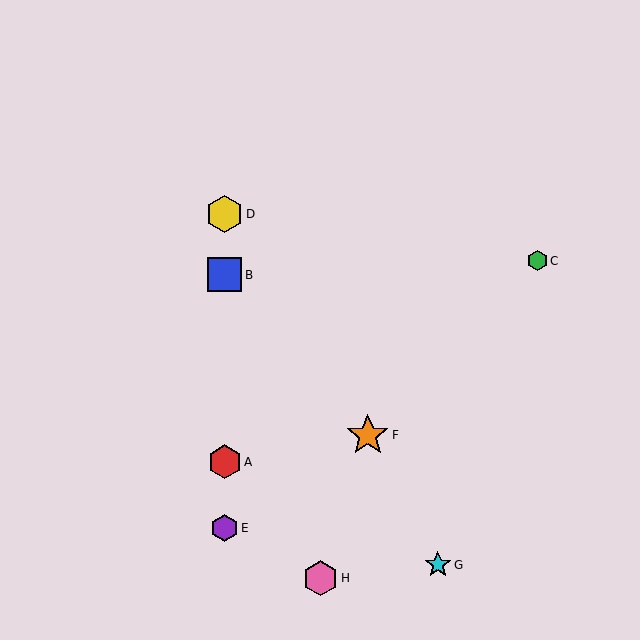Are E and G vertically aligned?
No, E is at x≈225 and G is at x≈438.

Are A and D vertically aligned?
Yes, both are at x≈225.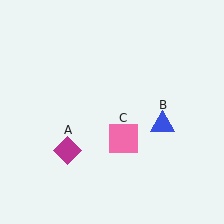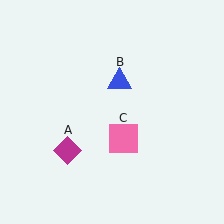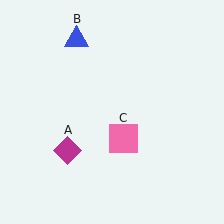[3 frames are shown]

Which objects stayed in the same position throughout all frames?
Magenta diamond (object A) and pink square (object C) remained stationary.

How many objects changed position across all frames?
1 object changed position: blue triangle (object B).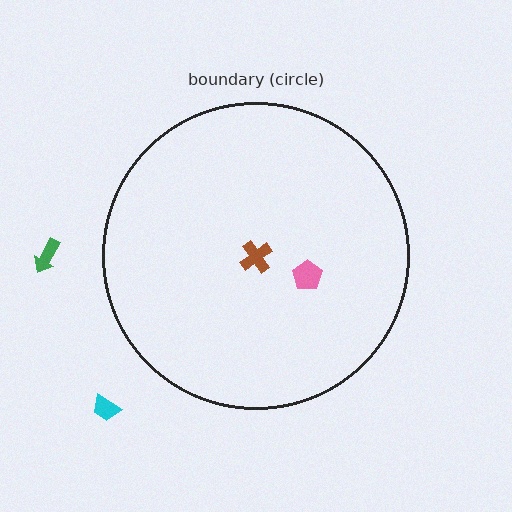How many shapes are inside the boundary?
2 inside, 2 outside.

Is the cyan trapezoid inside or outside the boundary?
Outside.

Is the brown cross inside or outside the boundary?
Inside.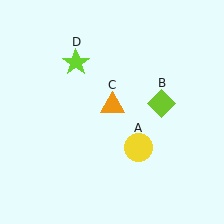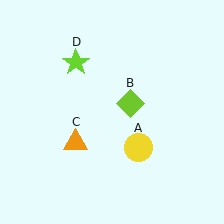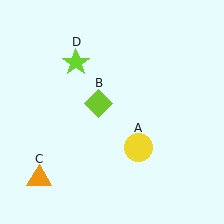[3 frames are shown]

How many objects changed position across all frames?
2 objects changed position: lime diamond (object B), orange triangle (object C).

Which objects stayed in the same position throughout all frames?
Yellow circle (object A) and lime star (object D) remained stationary.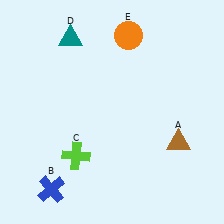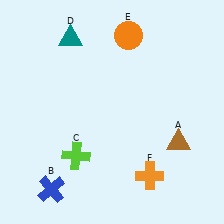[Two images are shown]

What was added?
An orange cross (F) was added in Image 2.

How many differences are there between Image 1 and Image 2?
There is 1 difference between the two images.